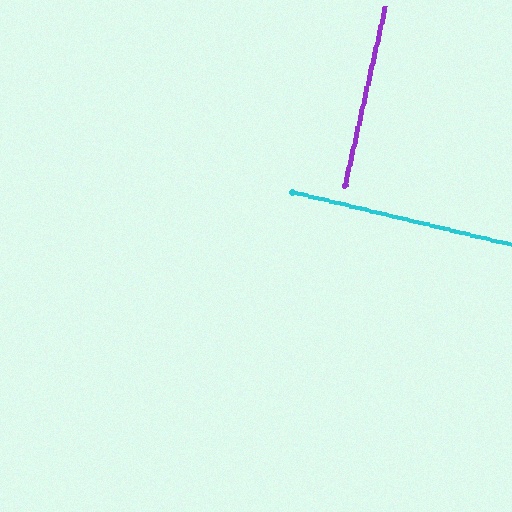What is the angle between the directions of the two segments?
Approximately 89 degrees.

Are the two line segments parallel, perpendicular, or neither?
Perpendicular — they meet at approximately 89°.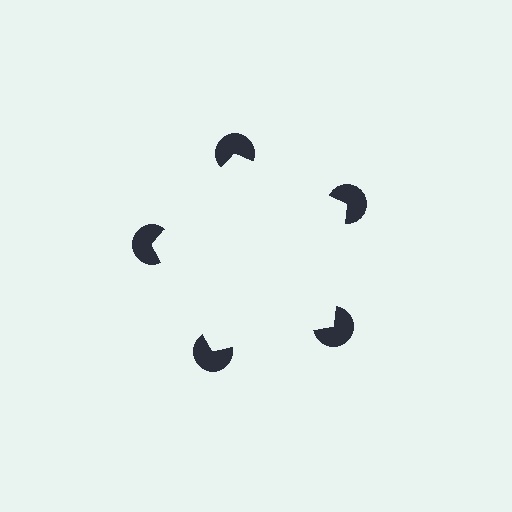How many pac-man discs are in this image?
There are 5 — one at each vertex of the illusory pentagon.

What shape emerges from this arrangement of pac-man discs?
An illusory pentagon — its edges are inferred from the aligned wedge cuts in the pac-man discs, not physically drawn.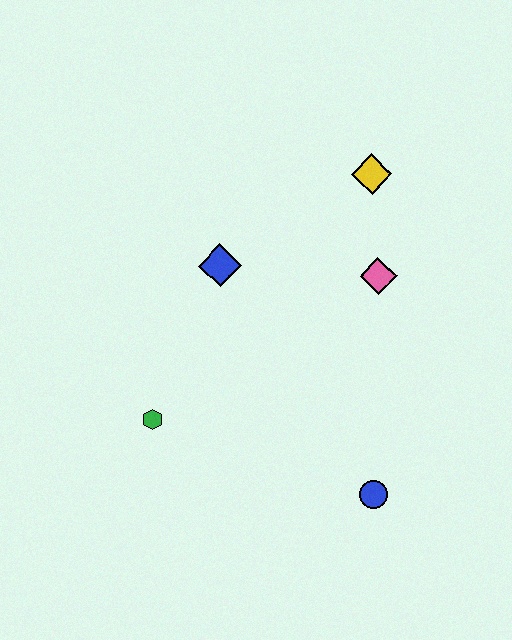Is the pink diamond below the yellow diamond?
Yes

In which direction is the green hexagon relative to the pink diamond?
The green hexagon is to the left of the pink diamond.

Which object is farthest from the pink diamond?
The green hexagon is farthest from the pink diamond.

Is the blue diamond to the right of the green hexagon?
Yes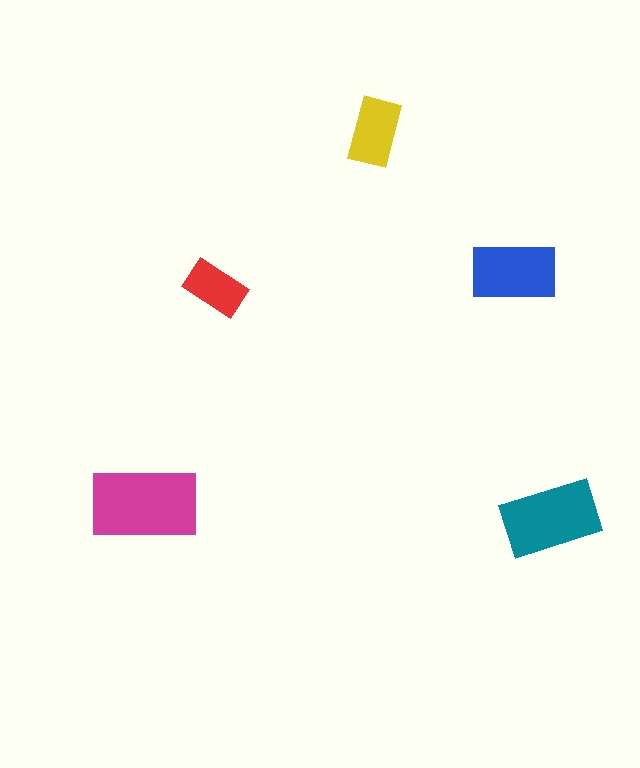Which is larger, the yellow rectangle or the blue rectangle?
The blue one.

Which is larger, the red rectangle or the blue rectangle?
The blue one.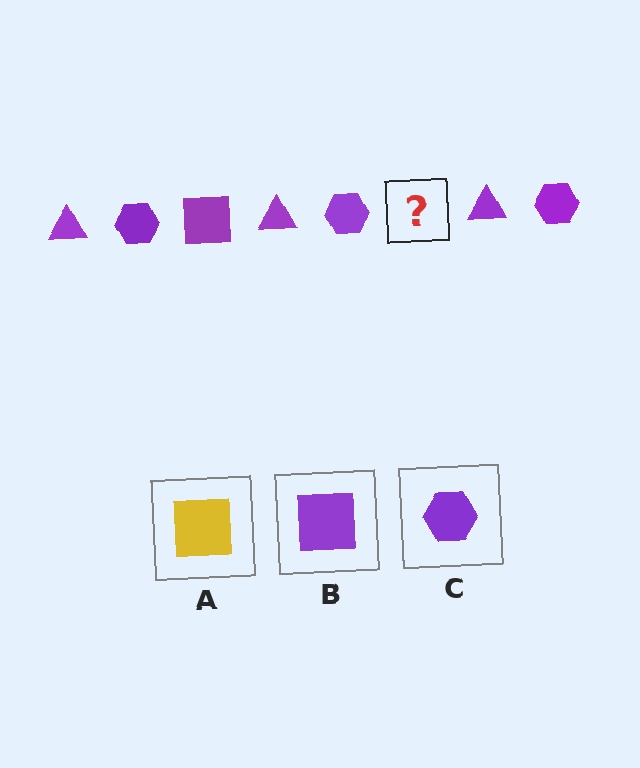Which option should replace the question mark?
Option B.